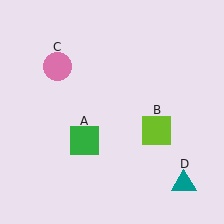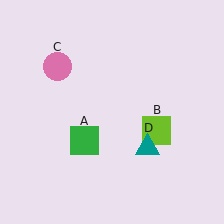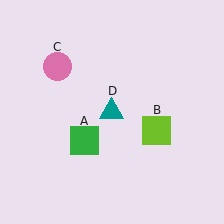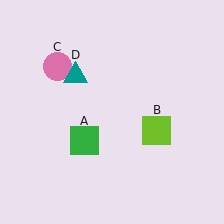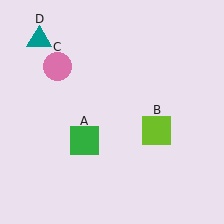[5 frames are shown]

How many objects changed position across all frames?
1 object changed position: teal triangle (object D).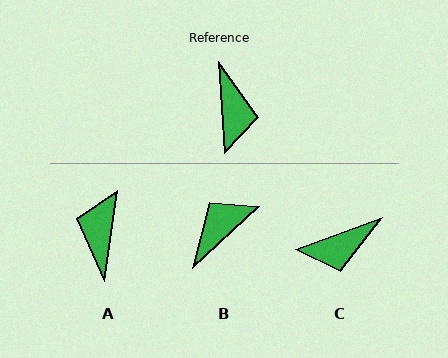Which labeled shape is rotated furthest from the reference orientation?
A, about 169 degrees away.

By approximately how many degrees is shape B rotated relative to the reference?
Approximately 129 degrees counter-clockwise.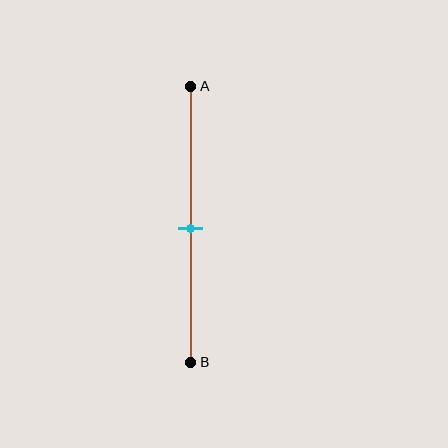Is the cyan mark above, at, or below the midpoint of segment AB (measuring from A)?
The cyan mark is approximately at the midpoint of segment AB.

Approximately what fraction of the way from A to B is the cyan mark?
The cyan mark is approximately 50% of the way from A to B.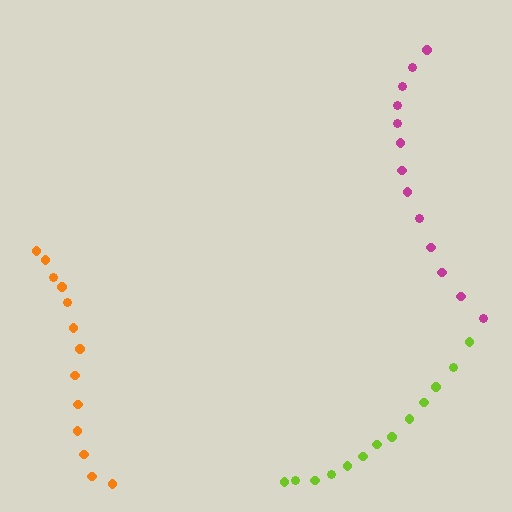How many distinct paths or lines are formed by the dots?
There are 3 distinct paths.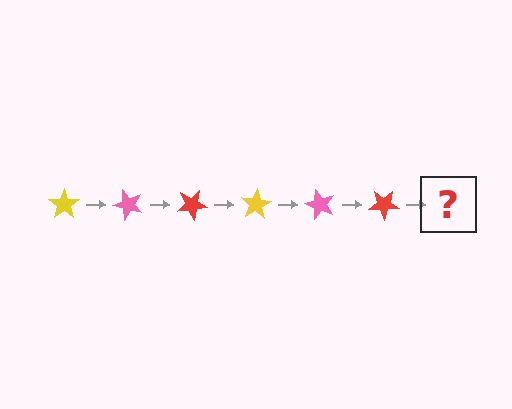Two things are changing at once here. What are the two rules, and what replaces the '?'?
The two rules are that it rotates 50 degrees each step and the color cycles through yellow, pink, and red. The '?' should be a yellow star, rotated 300 degrees from the start.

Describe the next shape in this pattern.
It should be a yellow star, rotated 300 degrees from the start.